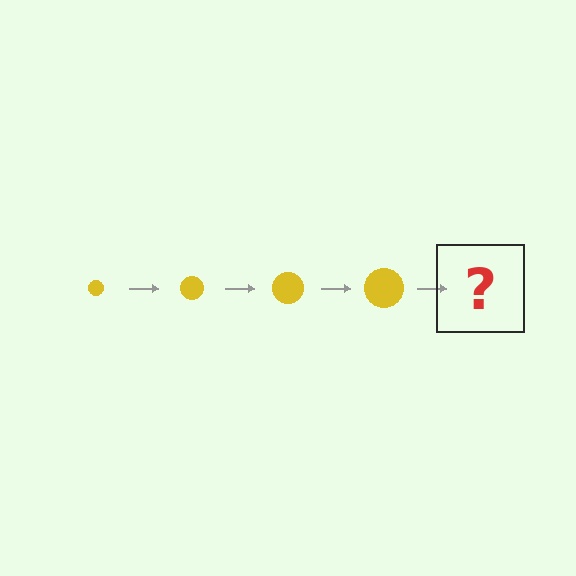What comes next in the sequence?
The next element should be a yellow circle, larger than the previous one.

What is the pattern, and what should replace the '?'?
The pattern is that the circle gets progressively larger each step. The '?' should be a yellow circle, larger than the previous one.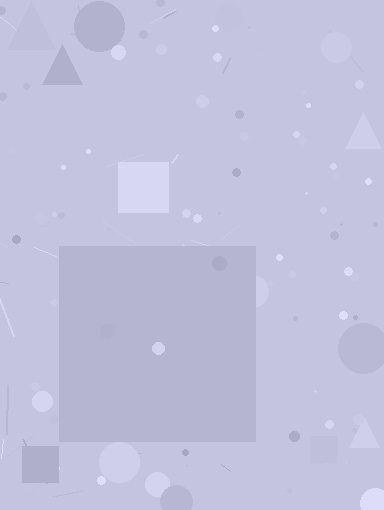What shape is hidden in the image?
A square is hidden in the image.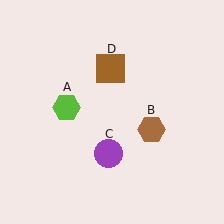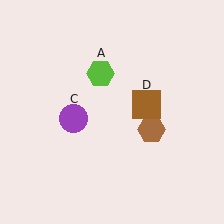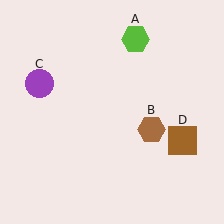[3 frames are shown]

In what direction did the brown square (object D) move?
The brown square (object D) moved down and to the right.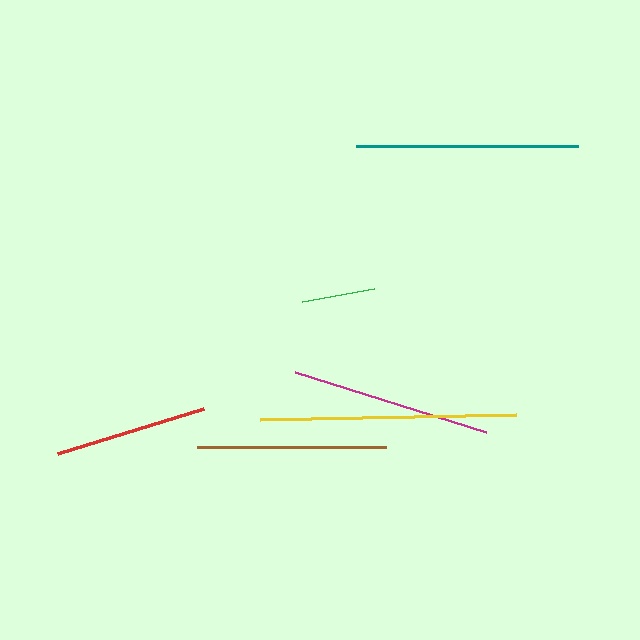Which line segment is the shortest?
The green line is the shortest at approximately 73 pixels.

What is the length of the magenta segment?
The magenta segment is approximately 200 pixels long.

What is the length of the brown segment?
The brown segment is approximately 189 pixels long.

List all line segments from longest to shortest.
From longest to shortest: yellow, teal, magenta, brown, red, green.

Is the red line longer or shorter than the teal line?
The teal line is longer than the red line.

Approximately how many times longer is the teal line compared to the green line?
The teal line is approximately 3.0 times the length of the green line.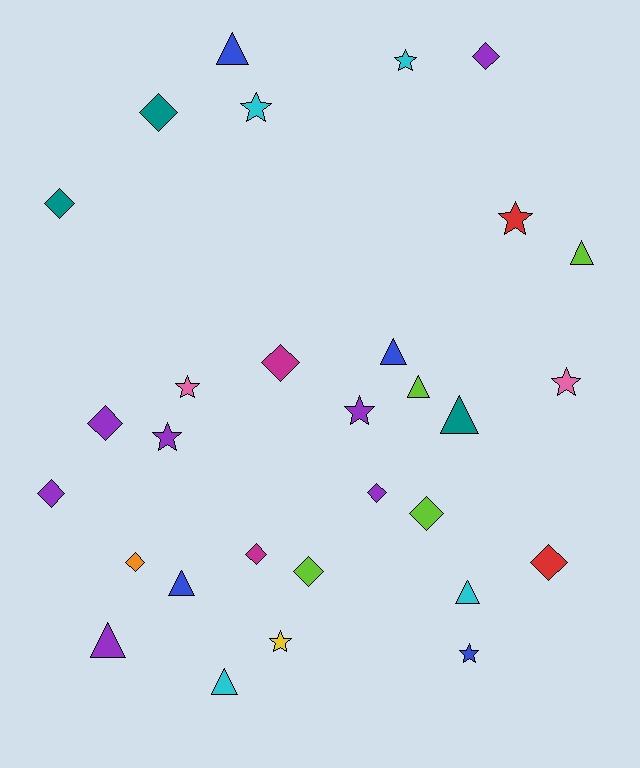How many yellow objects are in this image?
There is 1 yellow object.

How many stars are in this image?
There are 9 stars.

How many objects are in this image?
There are 30 objects.